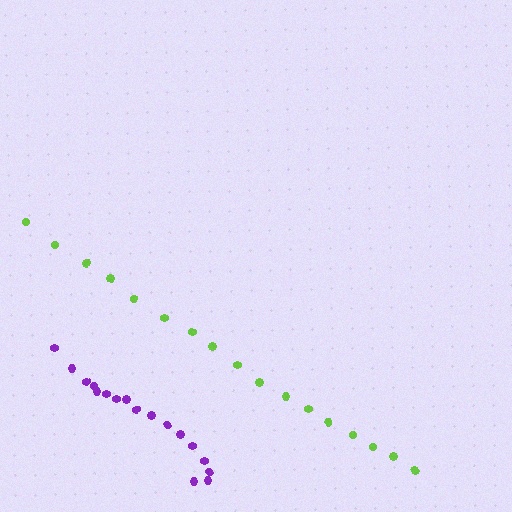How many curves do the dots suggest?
There are 2 distinct paths.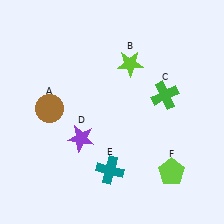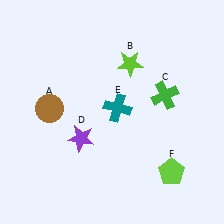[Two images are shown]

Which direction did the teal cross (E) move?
The teal cross (E) moved up.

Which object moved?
The teal cross (E) moved up.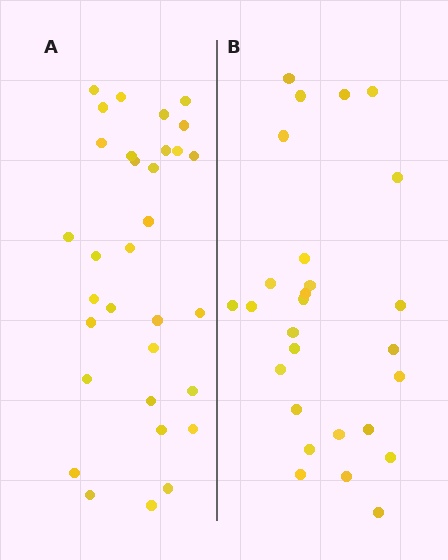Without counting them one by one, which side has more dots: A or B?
Region A (the left region) has more dots.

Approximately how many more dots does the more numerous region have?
Region A has about 5 more dots than region B.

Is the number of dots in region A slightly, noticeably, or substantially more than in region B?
Region A has only slightly more — the two regions are fairly close. The ratio is roughly 1.2 to 1.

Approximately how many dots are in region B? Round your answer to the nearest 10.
About 30 dots. (The exact count is 27, which rounds to 30.)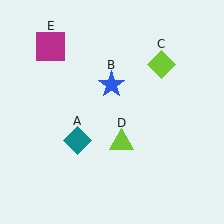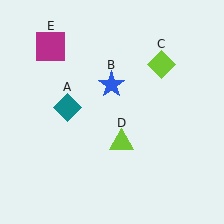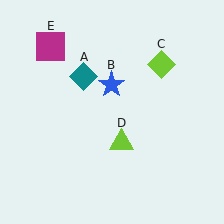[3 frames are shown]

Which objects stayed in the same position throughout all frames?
Blue star (object B) and lime diamond (object C) and lime triangle (object D) and magenta square (object E) remained stationary.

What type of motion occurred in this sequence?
The teal diamond (object A) rotated clockwise around the center of the scene.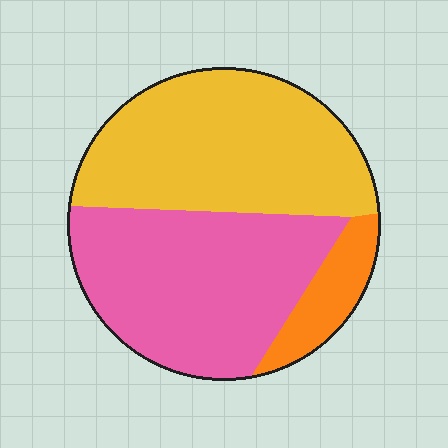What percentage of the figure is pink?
Pink takes up between a third and a half of the figure.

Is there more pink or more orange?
Pink.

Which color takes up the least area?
Orange, at roughly 10%.